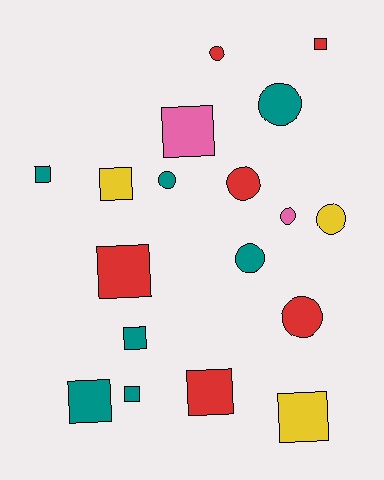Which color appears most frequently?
Teal, with 7 objects.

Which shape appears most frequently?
Square, with 10 objects.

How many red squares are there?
There are 3 red squares.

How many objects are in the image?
There are 18 objects.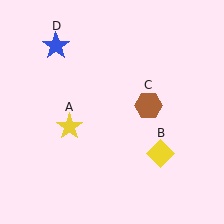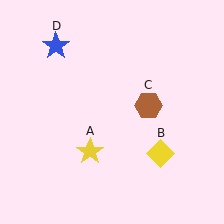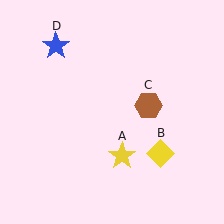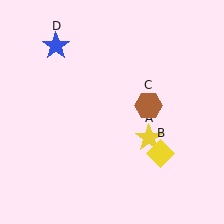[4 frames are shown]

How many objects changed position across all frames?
1 object changed position: yellow star (object A).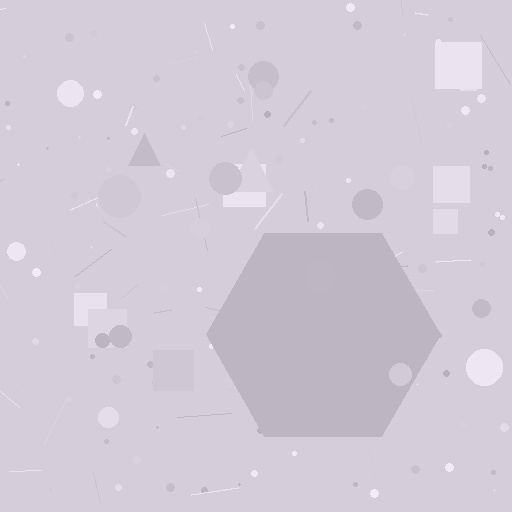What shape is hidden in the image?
A hexagon is hidden in the image.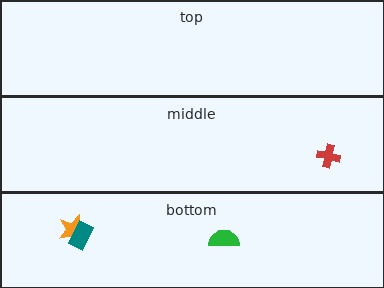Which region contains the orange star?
The bottom region.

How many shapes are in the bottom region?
3.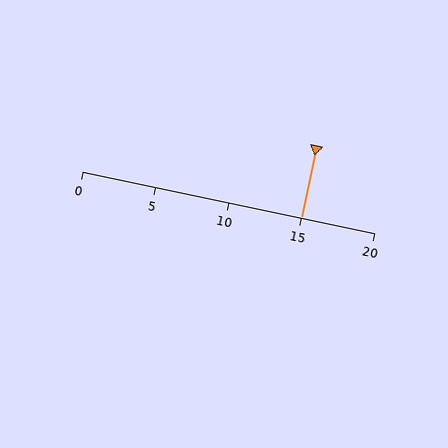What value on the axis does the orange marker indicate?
The marker indicates approximately 15.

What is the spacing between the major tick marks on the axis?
The major ticks are spaced 5 apart.